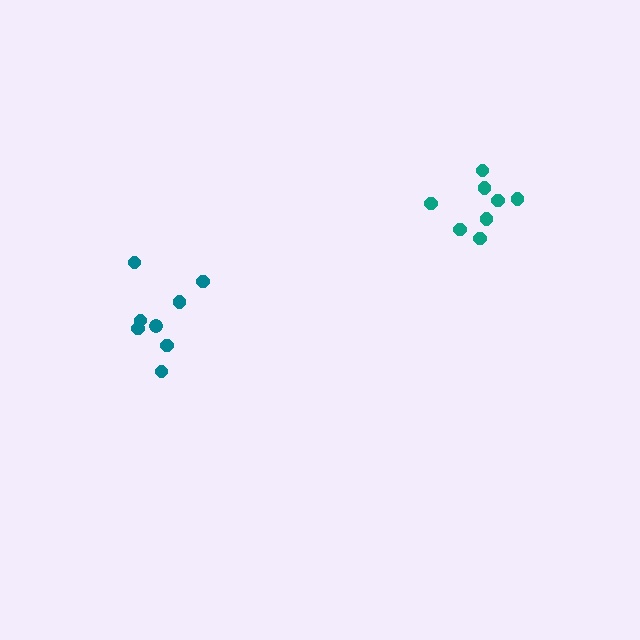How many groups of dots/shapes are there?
There are 2 groups.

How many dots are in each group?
Group 1: 8 dots, Group 2: 8 dots (16 total).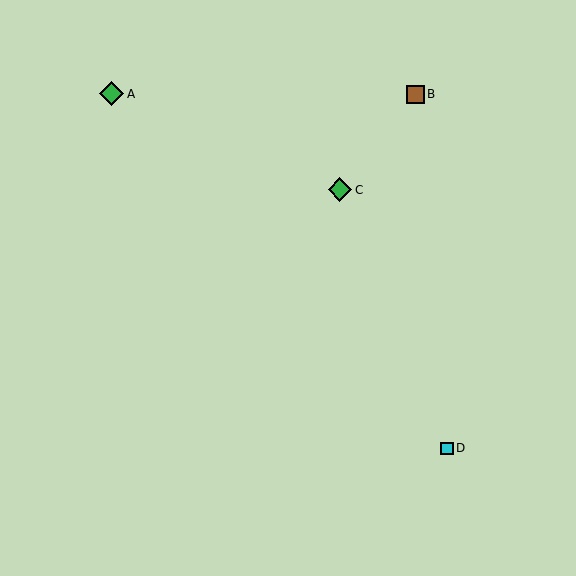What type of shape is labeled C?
Shape C is a green diamond.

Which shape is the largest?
The green diamond (labeled A) is the largest.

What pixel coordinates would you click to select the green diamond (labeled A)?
Click at (112, 94) to select the green diamond A.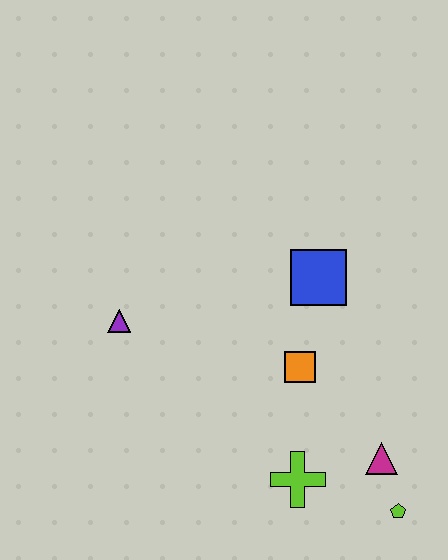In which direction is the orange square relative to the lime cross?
The orange square is above the lime cross.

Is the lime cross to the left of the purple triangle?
No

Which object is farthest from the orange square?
The purple triangle is farthest from the orange square.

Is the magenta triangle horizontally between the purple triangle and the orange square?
No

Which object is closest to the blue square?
The orange square is closest to the blue square.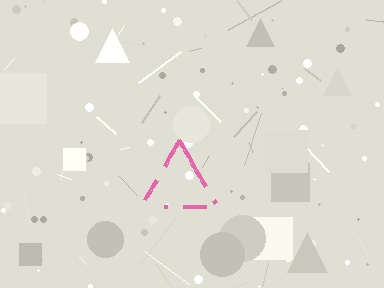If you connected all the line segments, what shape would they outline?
They would outline a triangle.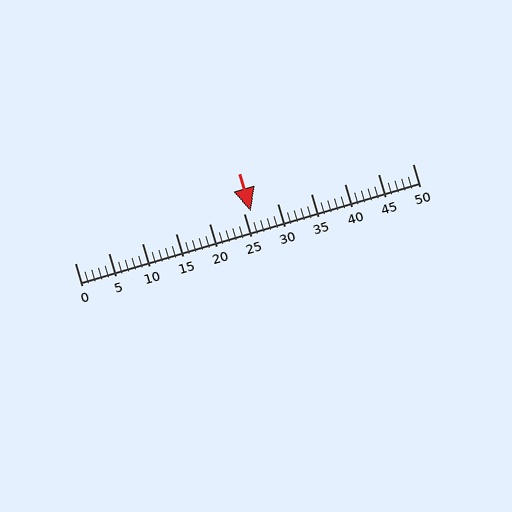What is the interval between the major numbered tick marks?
The major tick marks are spaced 5 units apart.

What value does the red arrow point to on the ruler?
The red arrow points to approximately 26.